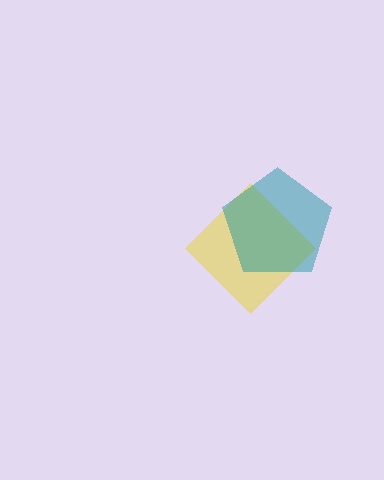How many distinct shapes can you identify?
There are 2 distinct shapes: a yellow diamond, a teal pentagon.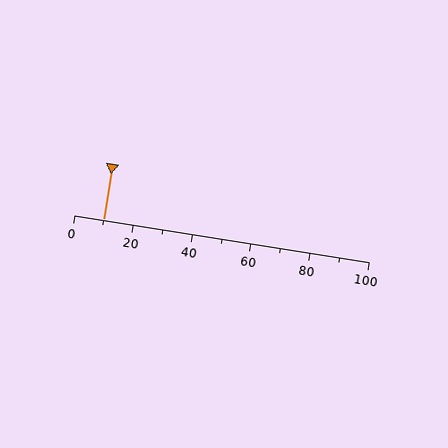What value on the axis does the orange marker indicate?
The marker indicates approximately 10.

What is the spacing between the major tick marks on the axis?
The major ticks are spaced 20 apart.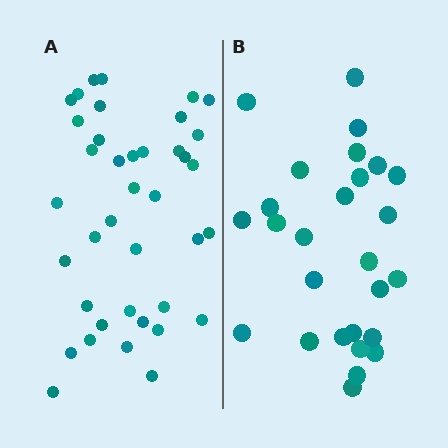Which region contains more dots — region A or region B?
Region A (the left region) has more dots.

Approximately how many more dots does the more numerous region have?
Region A has roughly 12 or so more dots than region B.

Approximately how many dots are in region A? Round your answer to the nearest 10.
About 40 dots. (The exact count is 39, which rounds to 40.)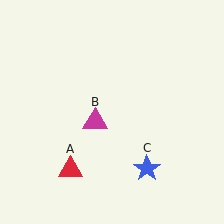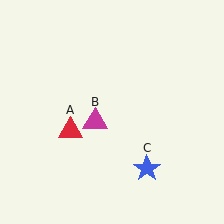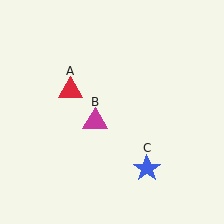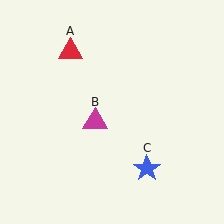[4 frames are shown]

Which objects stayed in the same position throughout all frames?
Magenta triangle (object B) and blue star (object C) remained stationary.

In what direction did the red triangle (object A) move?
The red triangle (object A) moved up.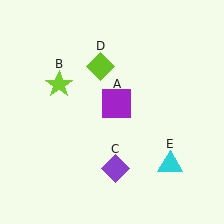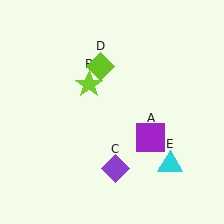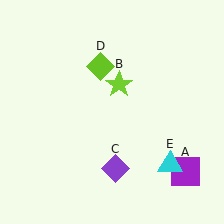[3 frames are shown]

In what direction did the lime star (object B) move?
The lime star (object B) moved right.